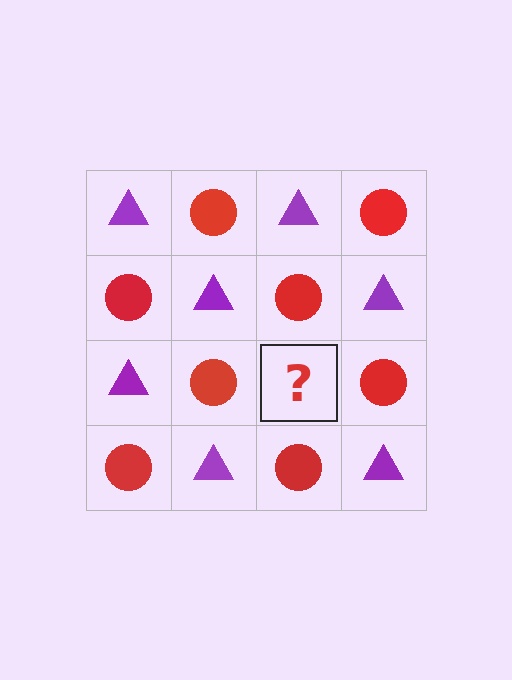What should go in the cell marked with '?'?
The missing cell should contain a purple triangle.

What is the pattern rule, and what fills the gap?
The rule is that it alternates purple triangle and red circle in a checkerboard pattern. The gap should be filled with a purple triangle.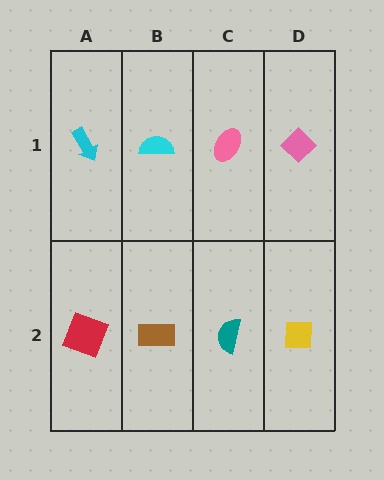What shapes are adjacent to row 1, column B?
A brown rectangle (row 2, column B), a cyan arrow (row 1, column A), a pink ellipse (row 1, column C).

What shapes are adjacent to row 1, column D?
A yellow square (row 2, column D), a pink ellipse (row 1, column C).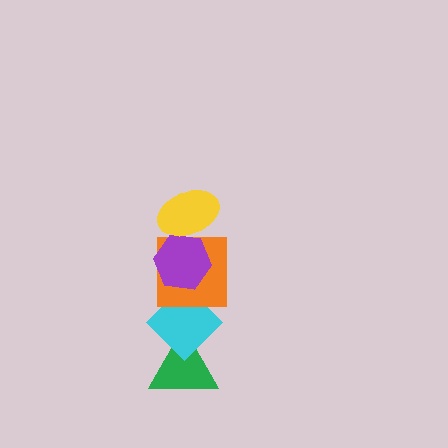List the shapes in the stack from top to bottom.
From top to bottom: the yellow ellipse, the purple hexagon, the orange square, the cyan diamond, the green triangle.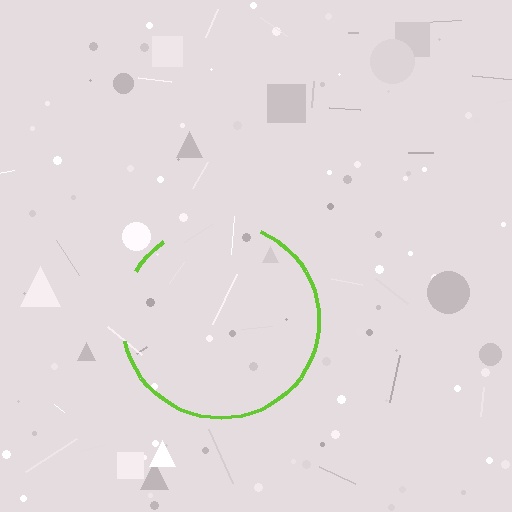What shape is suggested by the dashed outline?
The dashed outline suggests a circle.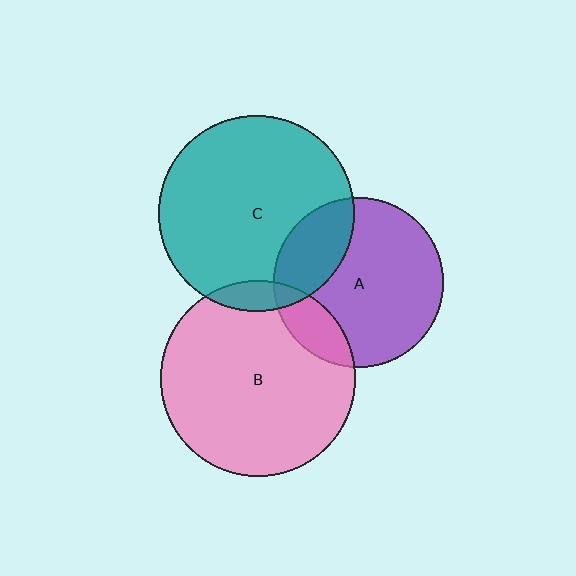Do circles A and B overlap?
Yes.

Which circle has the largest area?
Circle C (teal).